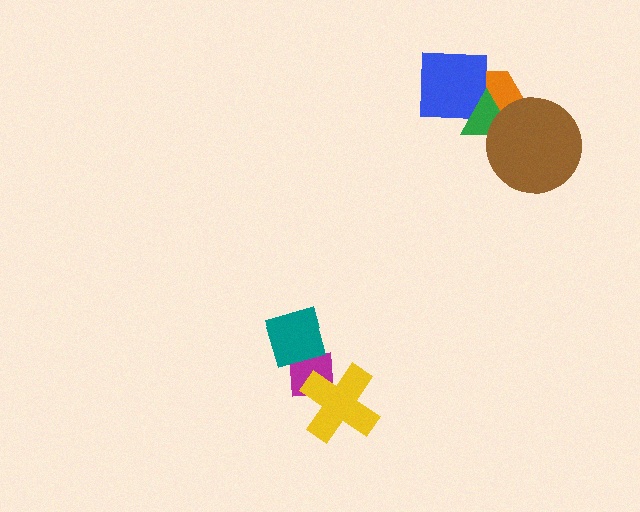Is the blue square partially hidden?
Yes, it is partially covered by another shape.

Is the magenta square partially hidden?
Yes, it is partially covered by another shape.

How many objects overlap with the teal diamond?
1 object overlaps with the teal diamond.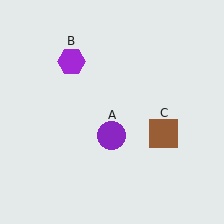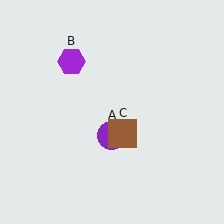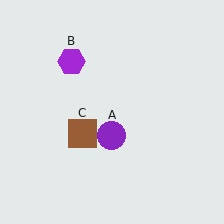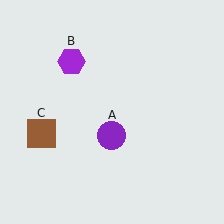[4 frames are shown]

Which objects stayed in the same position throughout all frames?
Purple circle (object A) and purple hexagon (object B) remained stationary.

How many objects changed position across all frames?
1 object changed position: brown square (object C).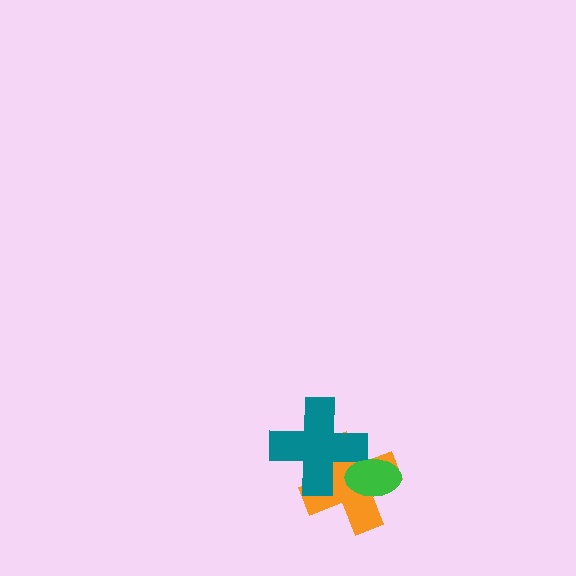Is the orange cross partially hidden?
Yes, it is partially covered by another shape.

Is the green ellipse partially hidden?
No, no other shape covers it.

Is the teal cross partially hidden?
Yes, it is partially covered by another shape.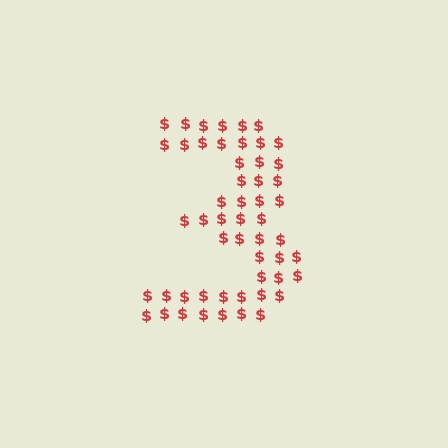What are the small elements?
The small elements are dollar signs.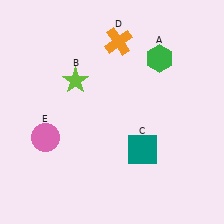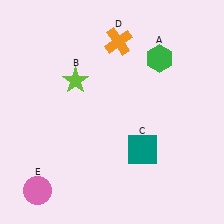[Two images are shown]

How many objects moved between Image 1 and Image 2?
1 object moved between the two images.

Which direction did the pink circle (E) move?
The pink circle (E) moved down.